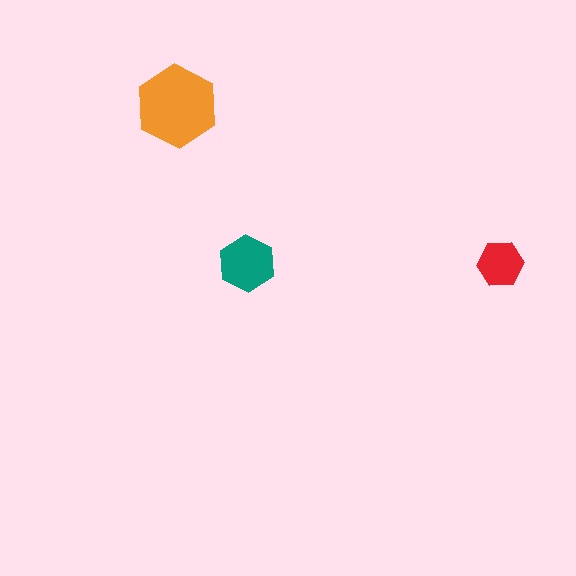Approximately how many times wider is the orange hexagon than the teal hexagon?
About 1.5 times wider.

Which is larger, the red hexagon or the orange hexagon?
The orange one.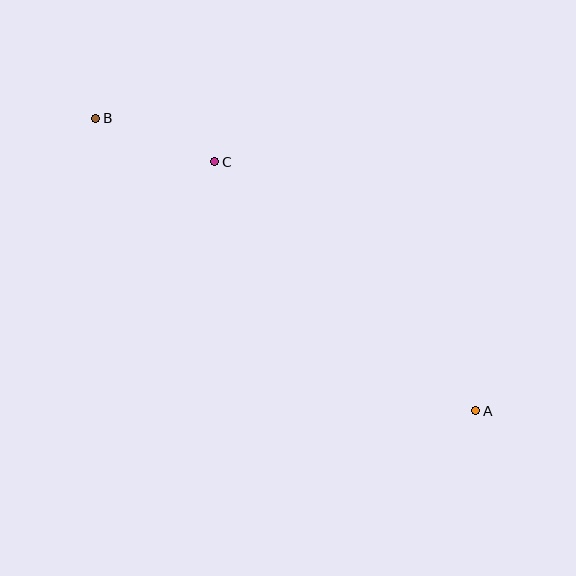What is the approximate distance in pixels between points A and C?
The distance between A and C is approximately 361 pixels.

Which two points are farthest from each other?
Points A and B are farthest from each other.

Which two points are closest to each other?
Points B and C are closest to each other.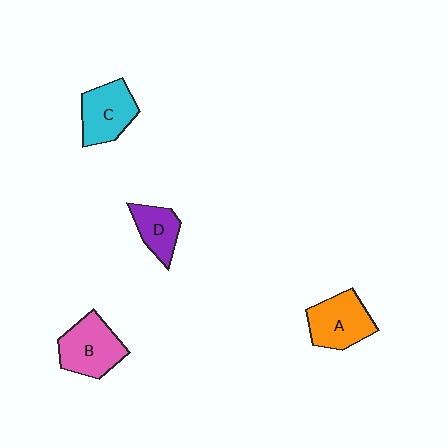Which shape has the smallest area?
Shape D (purple).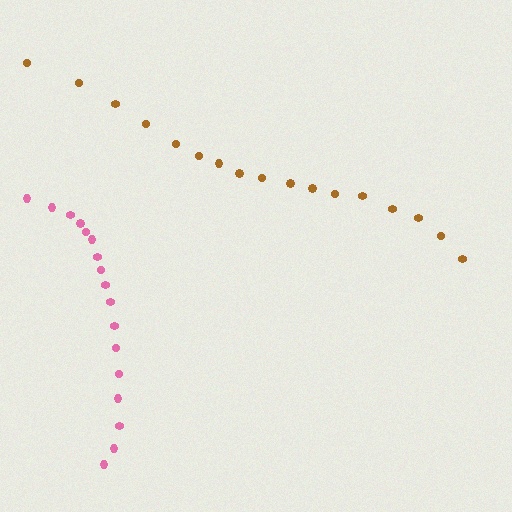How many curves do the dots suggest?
There are 2 distinct paths.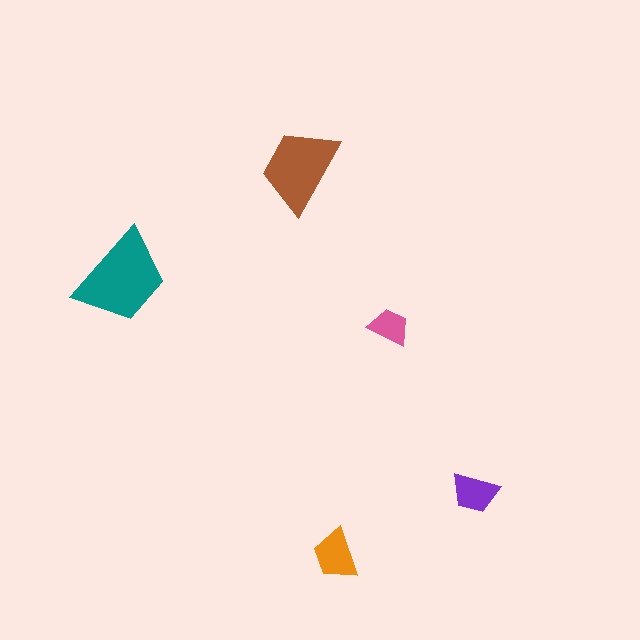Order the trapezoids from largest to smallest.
the teal one, the brown one, the orange one, the purple one, the pink one.